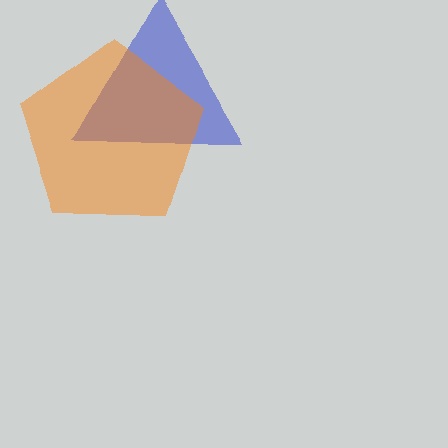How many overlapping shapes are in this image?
There are 2 overlapping shapes in the image.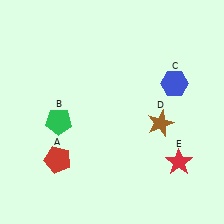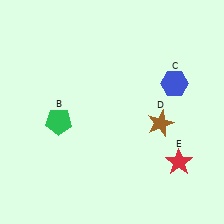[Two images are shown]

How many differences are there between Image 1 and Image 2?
There is 1 difference between the two images.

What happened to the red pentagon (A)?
The red pentagon (A) was removed in Image 2. It was in the bottom-left area of Image 1.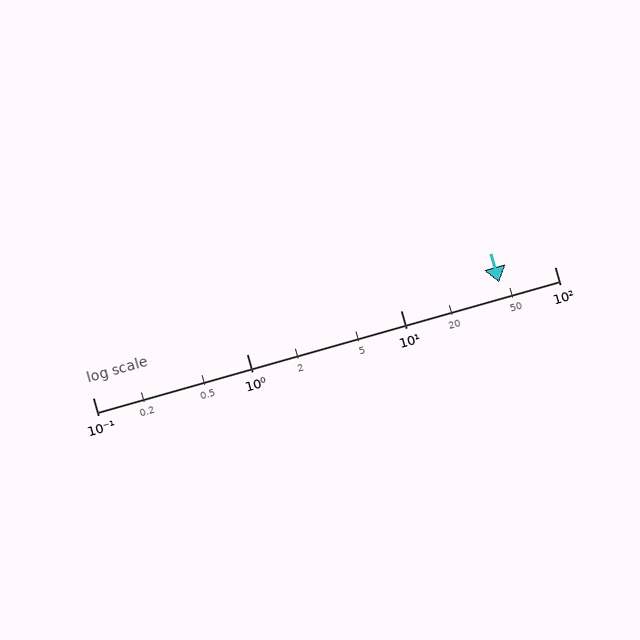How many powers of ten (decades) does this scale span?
The scale spans 3 decades, from 0.1 to 100.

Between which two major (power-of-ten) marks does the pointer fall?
The pointer is between 10 and 100.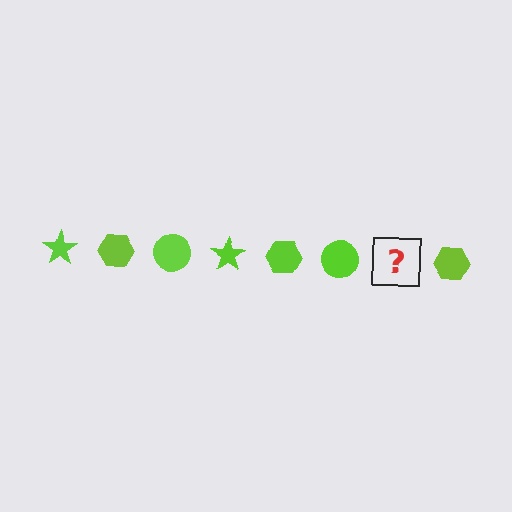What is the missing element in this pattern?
The missing element is a lime star.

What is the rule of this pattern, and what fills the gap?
The rule is that the pattern cycles through star, hexagon, circle shapes in lime. The gap should be filled with a lime star.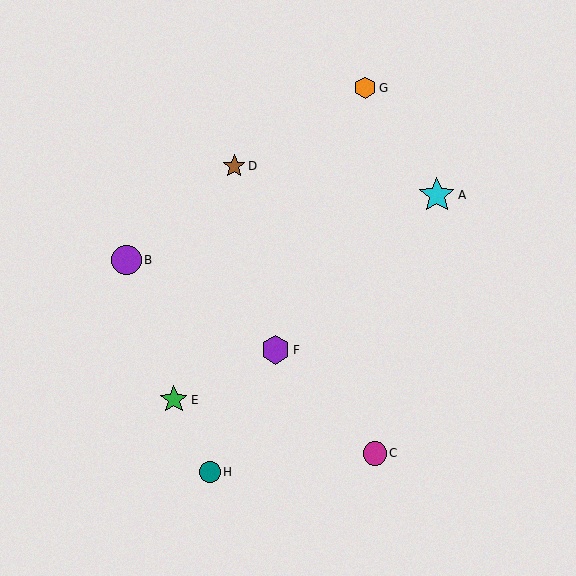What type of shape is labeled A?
Shape A is a cyan star.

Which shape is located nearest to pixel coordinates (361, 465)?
The magenta circle (labeled C) at (375, 453) is nearest to that location.